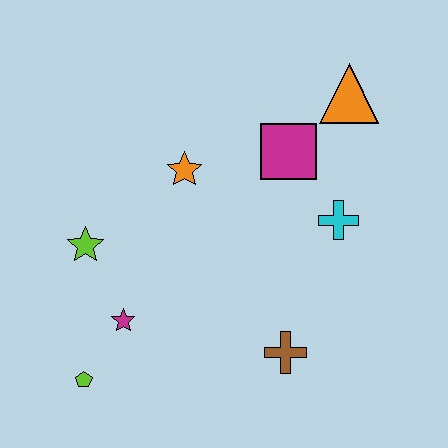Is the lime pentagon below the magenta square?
Yes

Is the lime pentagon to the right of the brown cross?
No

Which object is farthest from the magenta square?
The lime pentagon is farthest from the magenta square.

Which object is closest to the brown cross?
The cyan cross is closest to the brown cross.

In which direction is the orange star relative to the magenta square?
The orange star is to the left of the magenta square.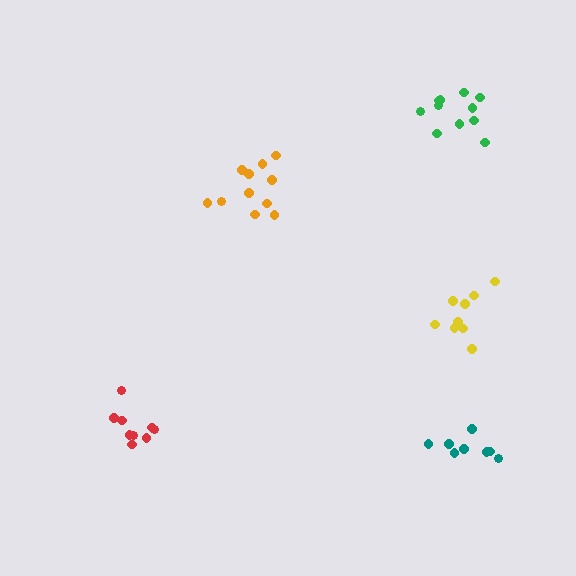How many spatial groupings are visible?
There are 5 spatial groupings.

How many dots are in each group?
Group 1: 9 dots, Group 2: 11 dots, Group 3: 9 dots, Group 4: 8 dots, Group 5: 11 dots (48 total).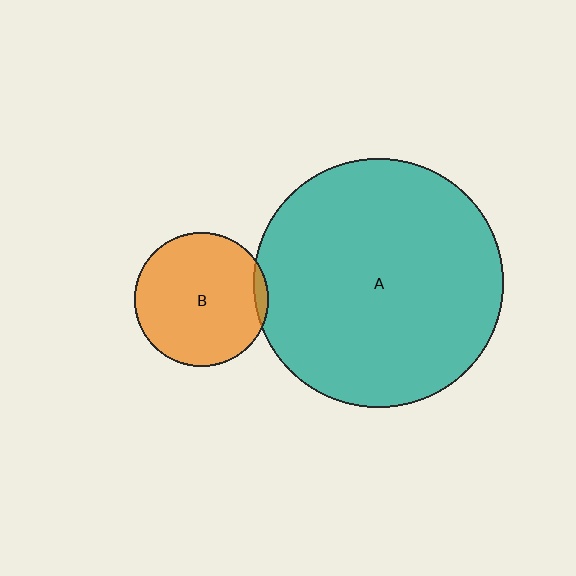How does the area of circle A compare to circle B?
Approximately 3.5 times.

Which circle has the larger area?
Circle A (teal).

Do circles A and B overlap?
Yes.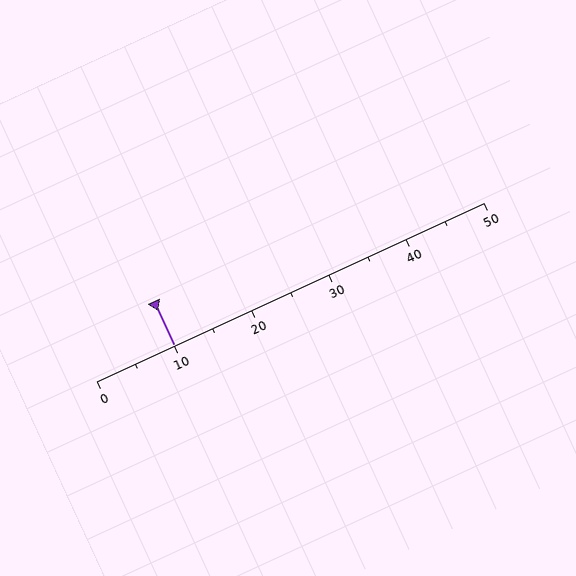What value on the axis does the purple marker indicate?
The marker indicates approximately 10.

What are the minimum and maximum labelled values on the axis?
The axis runs from 0 to 50.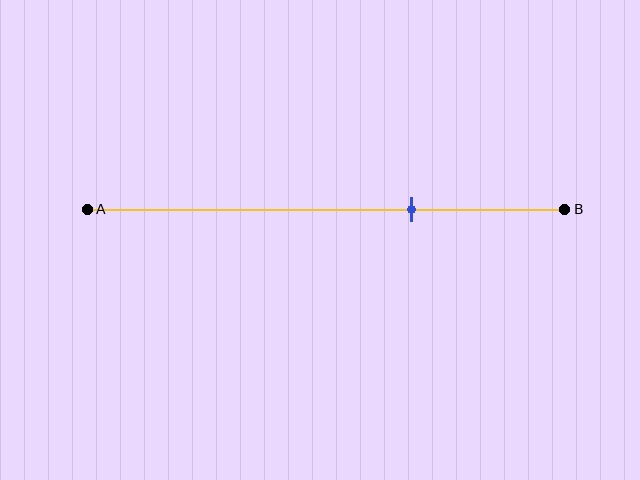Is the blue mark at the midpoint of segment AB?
No, the mark is at about 70% from A, not at the 50% midpoint.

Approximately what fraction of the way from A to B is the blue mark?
The blue mark is approximately 70% of the way from A to B.